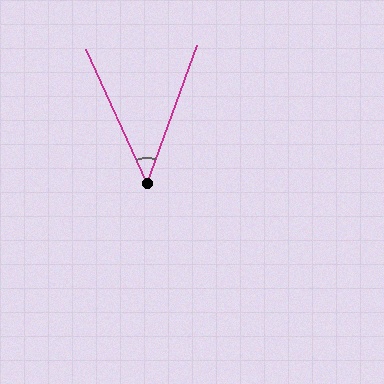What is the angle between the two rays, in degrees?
Approximately 44 degrees.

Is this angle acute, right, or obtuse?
It is acute.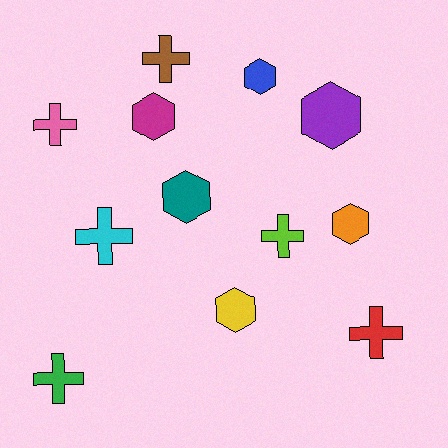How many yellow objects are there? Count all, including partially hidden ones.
There is 1 yellow object.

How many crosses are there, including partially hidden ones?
There are 6 crosses.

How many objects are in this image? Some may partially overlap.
There are 12 objects.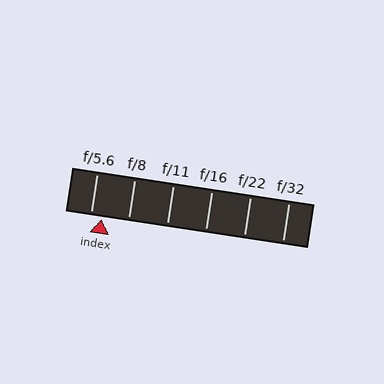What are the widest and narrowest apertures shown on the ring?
The widest aperture shown is f/5.6 and the narrowest is f/32.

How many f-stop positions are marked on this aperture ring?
There are 6 f-stop positions marked.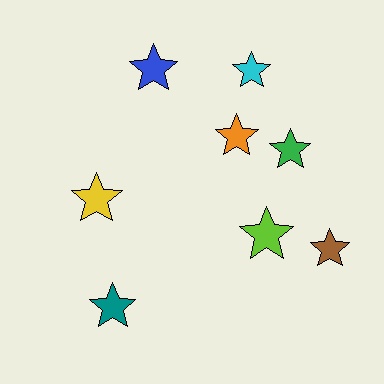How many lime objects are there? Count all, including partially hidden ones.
There is 1 lime object.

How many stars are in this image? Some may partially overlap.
There are 8 stars.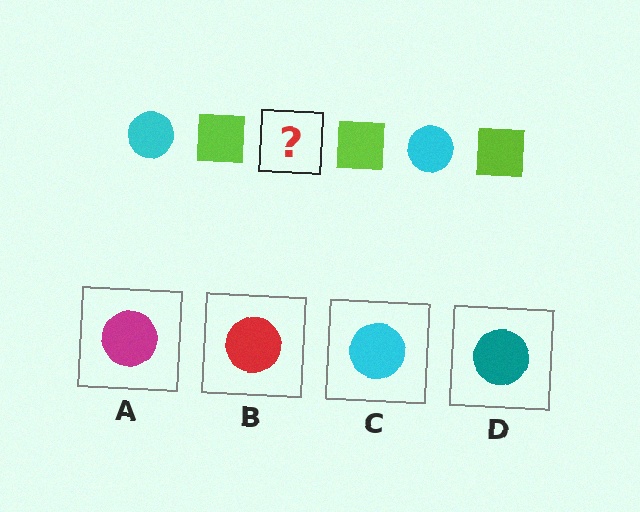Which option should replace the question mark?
Option C.